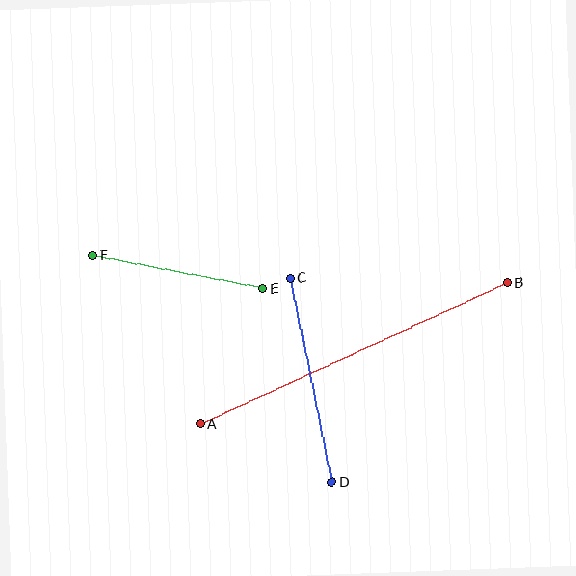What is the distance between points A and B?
The distance is approximately 338 pixels.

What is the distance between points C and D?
The distance is approximately 208 pixels.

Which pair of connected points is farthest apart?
Points A and B are farthest apart.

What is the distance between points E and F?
The distance is approximately 174 pixels.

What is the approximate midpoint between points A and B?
The midpoint is at approximately (354, 353) pixels.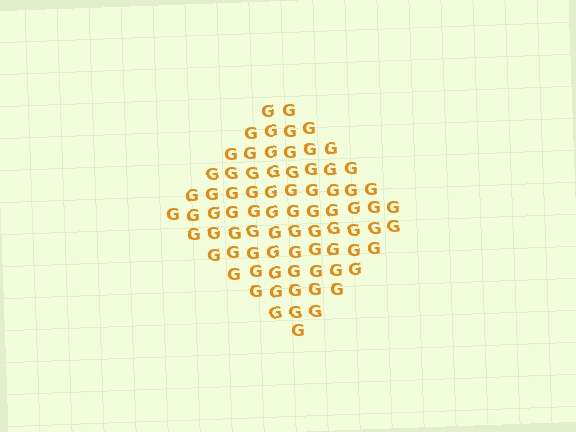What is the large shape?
The large shape is a diamond.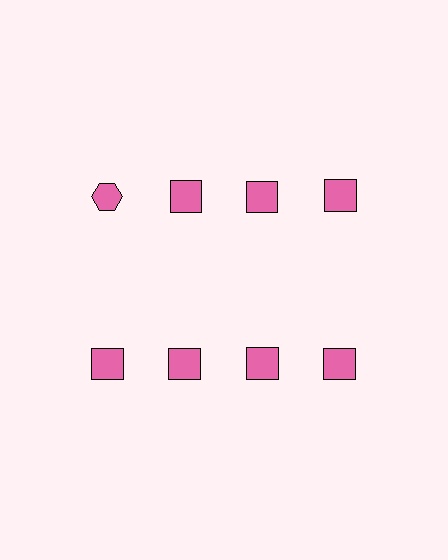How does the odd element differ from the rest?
It has a different shape: hexagon instead of square.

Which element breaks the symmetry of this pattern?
The pink hexagon in the top row, leftmost column breaks the symmetry. All other shapes are pink squares.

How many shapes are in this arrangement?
There are 8 shapes arranged in a grid pattern.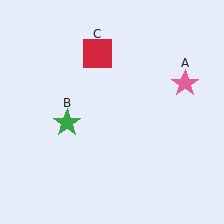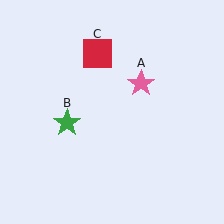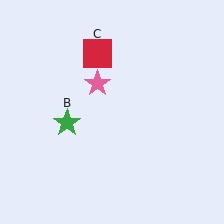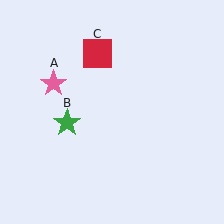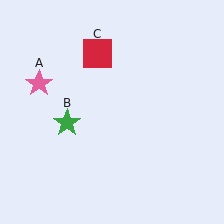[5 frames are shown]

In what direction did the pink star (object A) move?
The pink star (object A) moved left.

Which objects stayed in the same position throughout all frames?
Green star (object B) and red square (object C) remained stationary.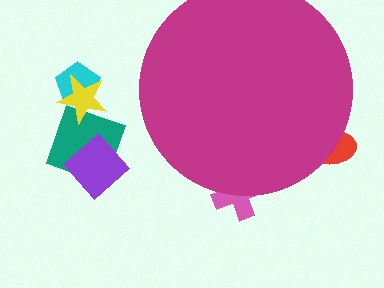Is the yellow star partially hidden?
No, the yellow star is fully visible.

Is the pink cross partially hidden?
Yes, the pink cross is partially hidden behind the magenta circle.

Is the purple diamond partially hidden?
No, the purple diamond is fully visible.